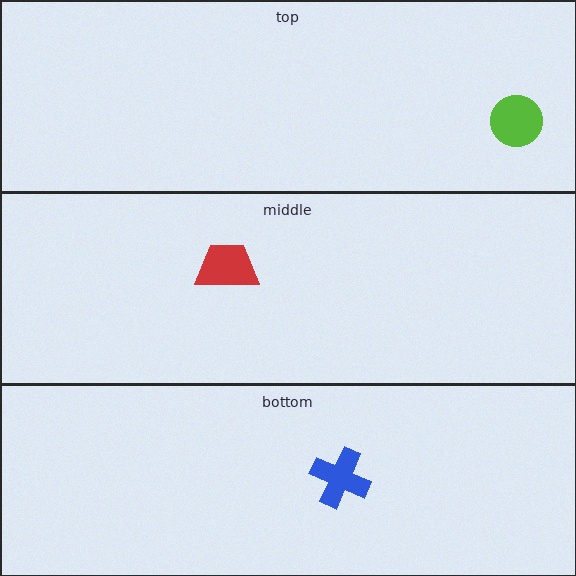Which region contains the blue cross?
The bottom region.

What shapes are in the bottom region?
The blue cross.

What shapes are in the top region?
The lime circle.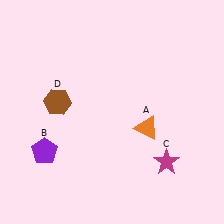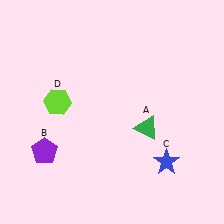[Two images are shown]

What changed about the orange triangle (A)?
In Image 1, A is orange. In Image 2, it changed to green.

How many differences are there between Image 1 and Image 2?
There are 3 differences between the two images.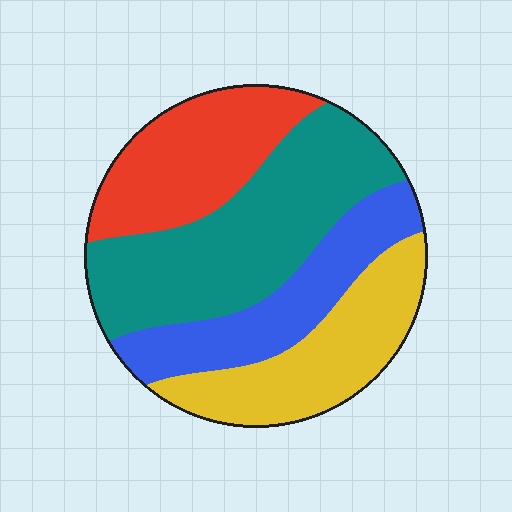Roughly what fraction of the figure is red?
Red covers around 20% of the figure.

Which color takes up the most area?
Teal, at roughly 35%.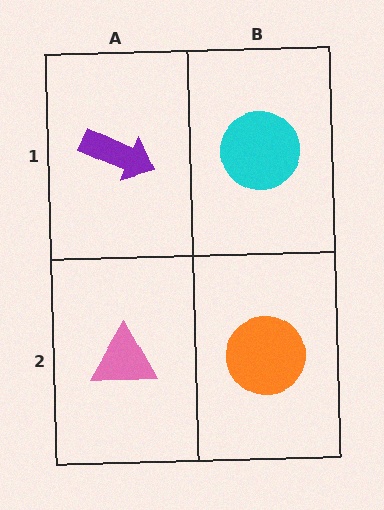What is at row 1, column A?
A purple arrow.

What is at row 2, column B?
An orange circle.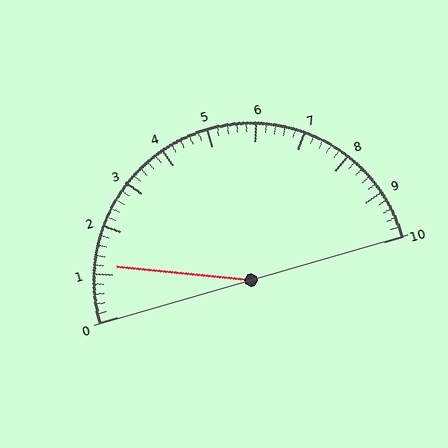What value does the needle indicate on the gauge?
The needle indicates approximately 1.2.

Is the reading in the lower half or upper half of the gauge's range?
The reading is in the lower half of the range (0 to 10).